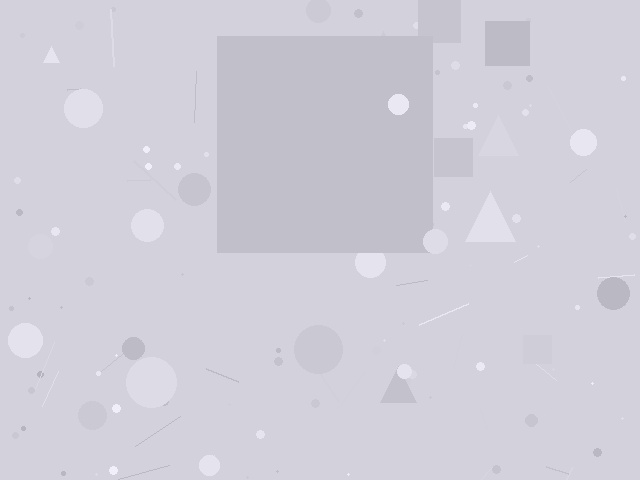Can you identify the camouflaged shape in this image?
The camouflaged shape is a square.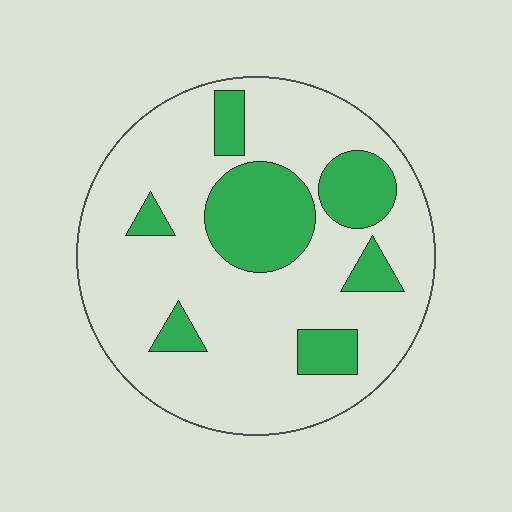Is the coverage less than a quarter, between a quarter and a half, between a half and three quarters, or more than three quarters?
Less than a quarter.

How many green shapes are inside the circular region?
7.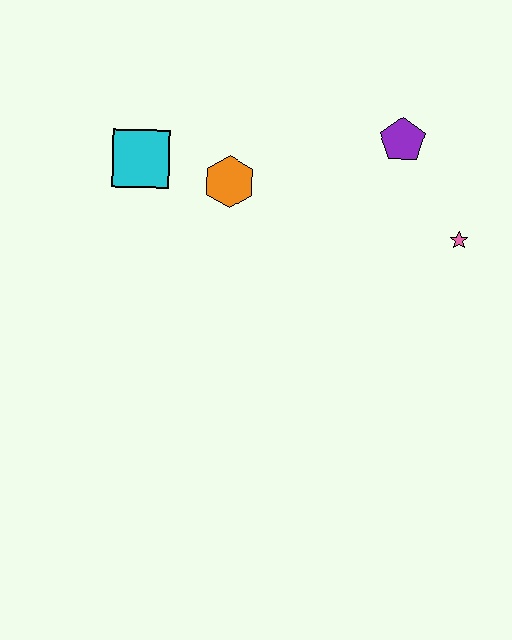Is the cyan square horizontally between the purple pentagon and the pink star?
No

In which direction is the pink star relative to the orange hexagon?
The pink star is to the right of the orange hexagon.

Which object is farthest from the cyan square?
The pink star is farthest from the cyan square.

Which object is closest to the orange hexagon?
The cyan square is closest to the orange hexagon.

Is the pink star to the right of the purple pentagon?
Yes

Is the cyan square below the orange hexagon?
No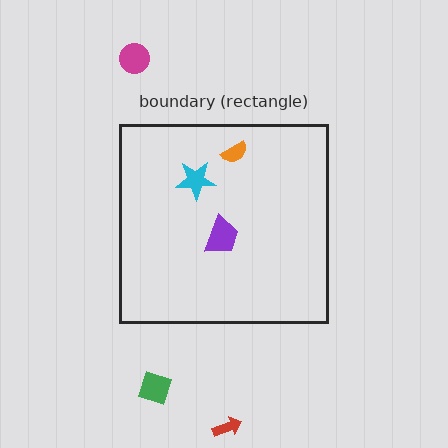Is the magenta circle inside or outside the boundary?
Outside.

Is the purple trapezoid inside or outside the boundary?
Inside.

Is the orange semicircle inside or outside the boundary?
Inside.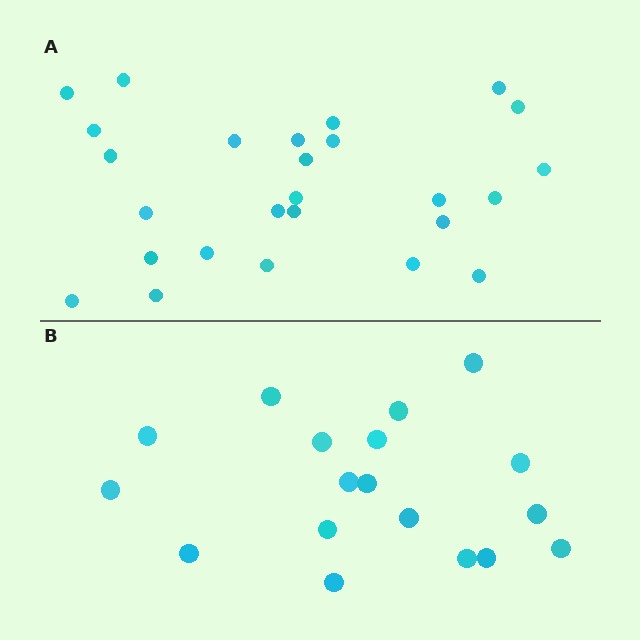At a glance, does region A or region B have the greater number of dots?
Region A (the top region) has more dots.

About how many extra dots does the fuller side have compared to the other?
Region A has roughly 8 or so more dots than region B.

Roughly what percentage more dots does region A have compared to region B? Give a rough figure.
About 45% more.